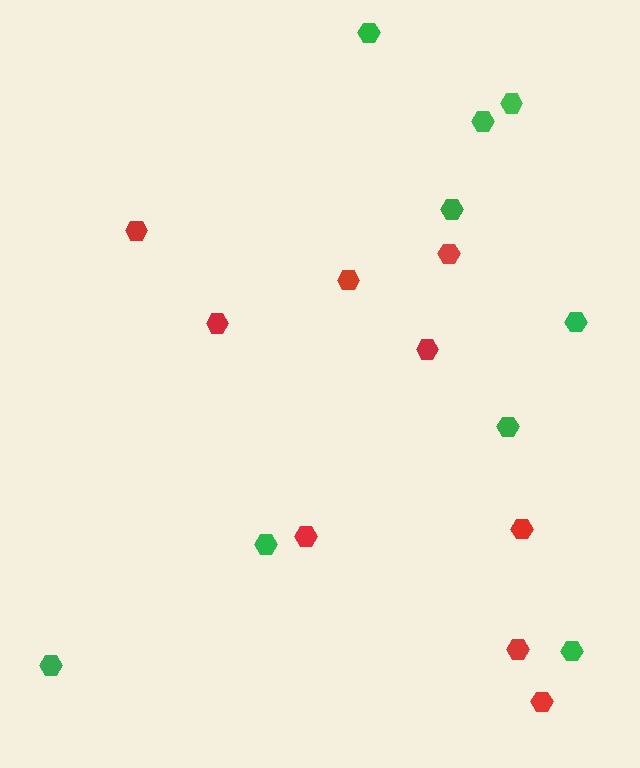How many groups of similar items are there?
There are 2 groups: one group of green hexagons (9) and one group of red hexagons (9).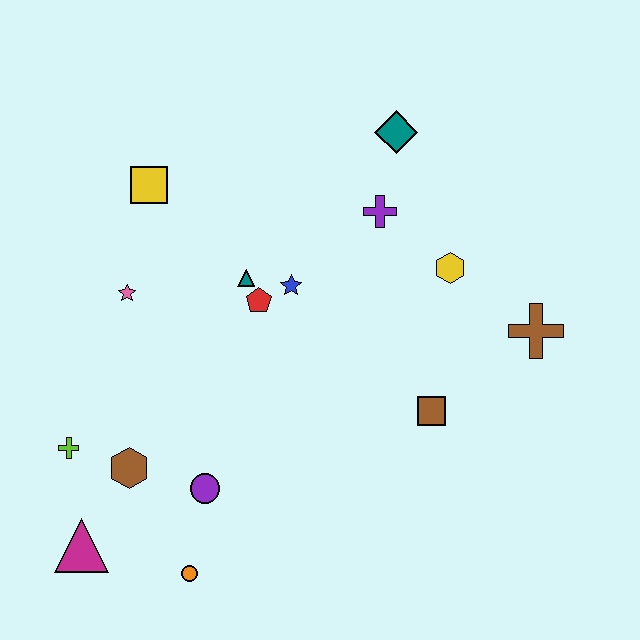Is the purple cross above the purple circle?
Yes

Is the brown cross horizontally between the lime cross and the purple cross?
No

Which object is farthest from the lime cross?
The brown cross is farthest from the lime cross.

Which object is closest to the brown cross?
The yellow hexagon is closest to the brown cross.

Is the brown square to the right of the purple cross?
Yes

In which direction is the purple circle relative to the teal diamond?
The purple circle is below the teal diamond.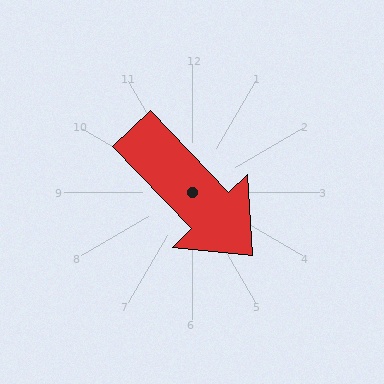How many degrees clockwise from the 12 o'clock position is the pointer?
Approximately 136 degrees.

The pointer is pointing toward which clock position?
Roughly 5 o'clock.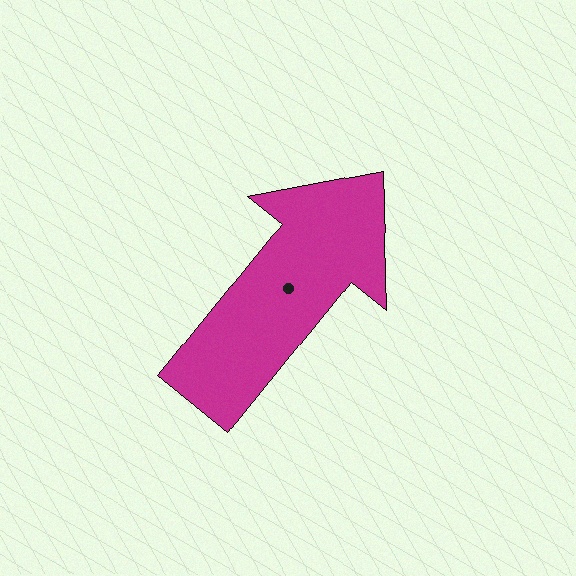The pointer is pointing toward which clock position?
Roughly 1 o'clock.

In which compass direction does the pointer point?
Northeast.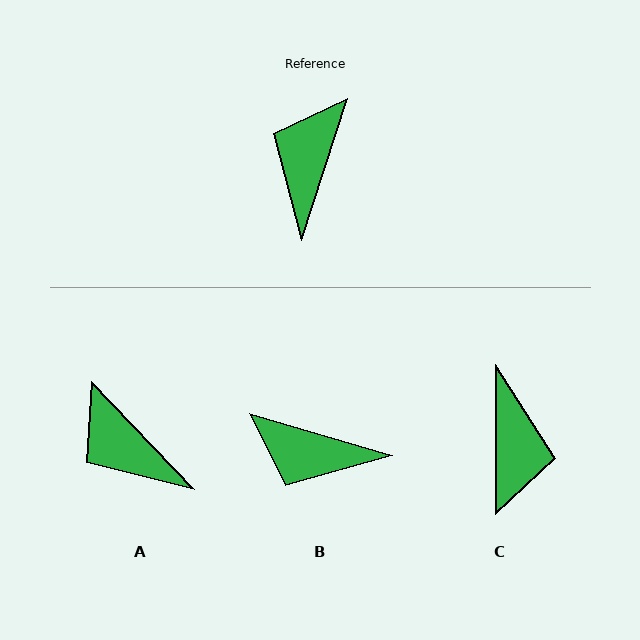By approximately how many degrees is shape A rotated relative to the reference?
Approximately 61 degrees counter-clockwise.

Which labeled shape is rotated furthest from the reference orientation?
C, about 162 degrees away.